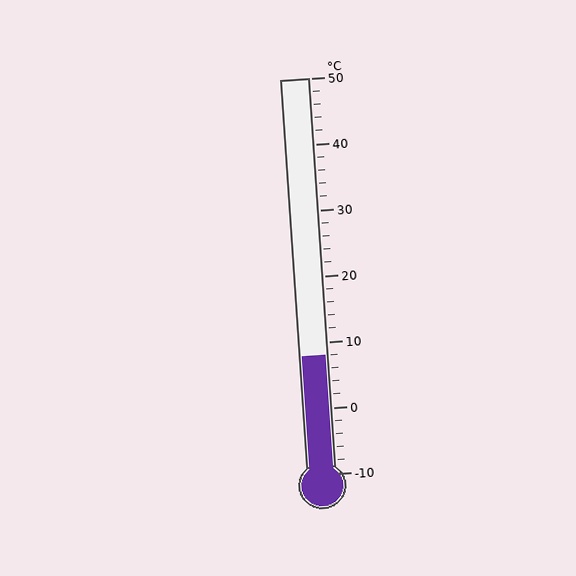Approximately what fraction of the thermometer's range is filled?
The thermometer is filled to approximately 30% of its range.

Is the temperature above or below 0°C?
The temperature is above 0°C.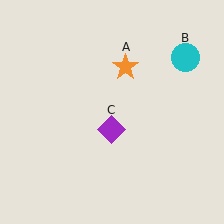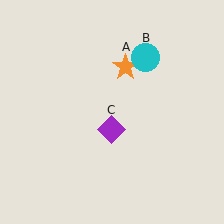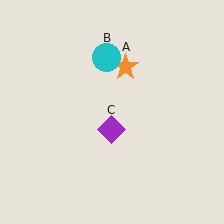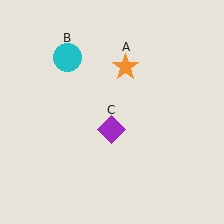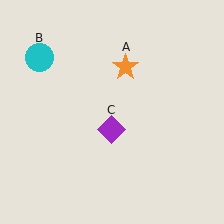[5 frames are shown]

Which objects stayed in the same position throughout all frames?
Orange star (object A) and purple diamond (object C) remained stationary.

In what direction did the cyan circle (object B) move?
The cyan circle (object B) moved left.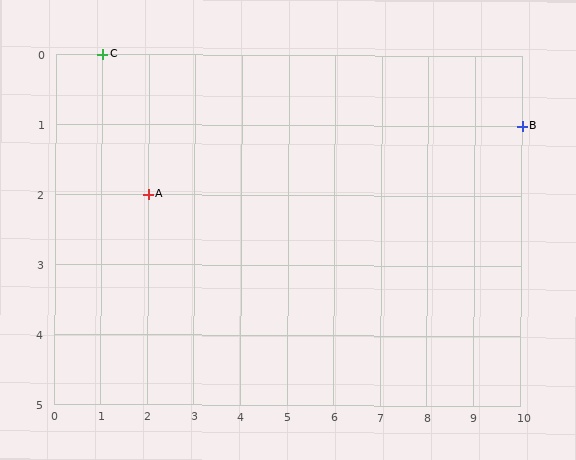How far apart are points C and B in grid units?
Points C and B are 9 columns and 1 row apart (about 9.1 grid units diagonally).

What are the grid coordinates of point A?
Point A is at grid coordinates (2, 2).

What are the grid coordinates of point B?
Point B is at grid coordinates (10, 1).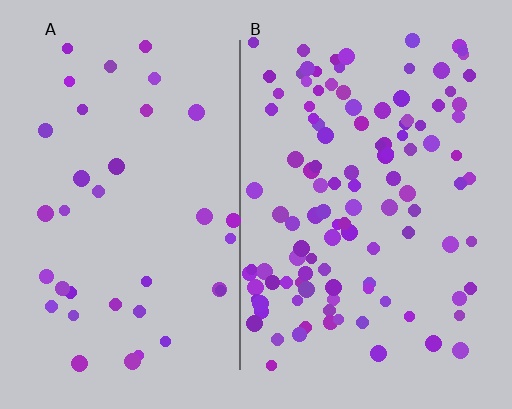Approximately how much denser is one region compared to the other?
Approximately 3.1× — region B over region A.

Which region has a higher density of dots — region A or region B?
B (the right).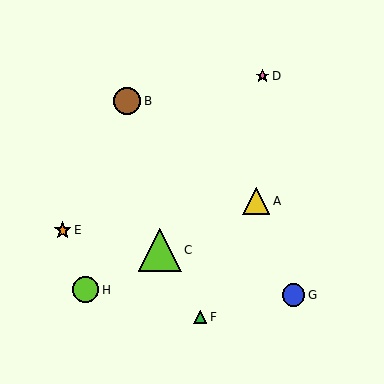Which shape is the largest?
The lime triangle (labeled C) is the largest.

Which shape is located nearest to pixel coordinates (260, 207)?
The yellow triangle (labeled A) at (256, 201) is nearest to that location.